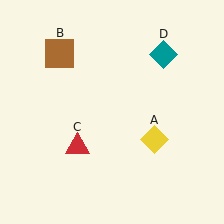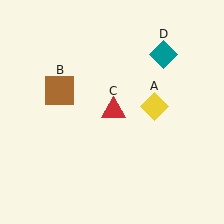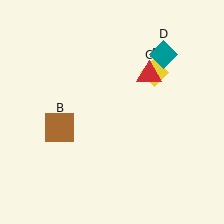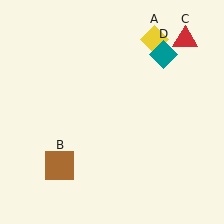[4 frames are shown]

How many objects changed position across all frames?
3 objects changed position: yellow diamond (object A), brown square (object B), red triangle (object C).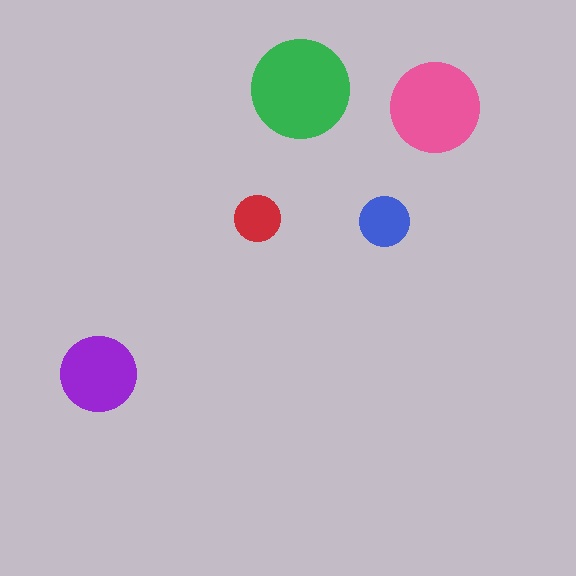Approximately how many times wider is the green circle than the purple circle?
About 1.5 times wider.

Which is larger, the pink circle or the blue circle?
The pink one.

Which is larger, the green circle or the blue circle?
The green one.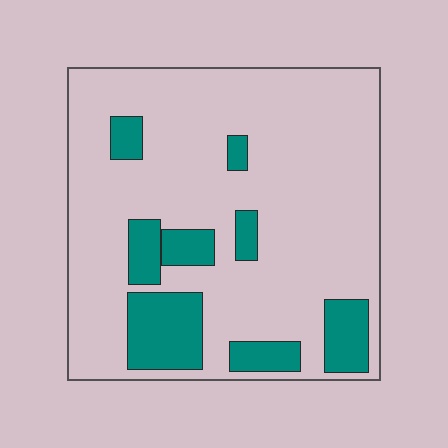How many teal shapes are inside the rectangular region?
8.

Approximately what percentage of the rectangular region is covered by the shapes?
Approximately 20%.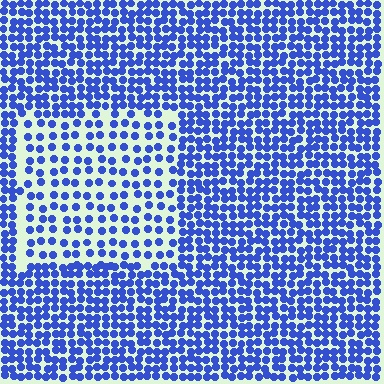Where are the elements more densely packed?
The elements are more densely packed outside the rectangle boundary.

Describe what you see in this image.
The image contains small blue elements arranged at two different densities. A rectangle-shaped region is visible where the elements are less densely packed than the surrounding area.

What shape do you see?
I see a rectangle.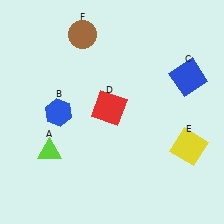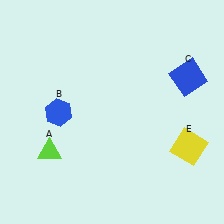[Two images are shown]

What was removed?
The red square (D), the brown circle (F) were removed in Image 2.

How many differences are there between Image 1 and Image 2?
There are 2 differences between the two images.